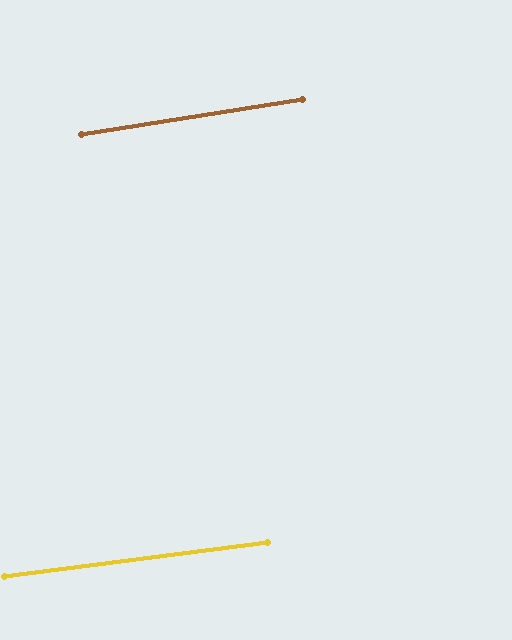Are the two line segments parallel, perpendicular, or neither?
Parallel — their directions differ by only 1.7°.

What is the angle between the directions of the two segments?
Approximately 2 degrees.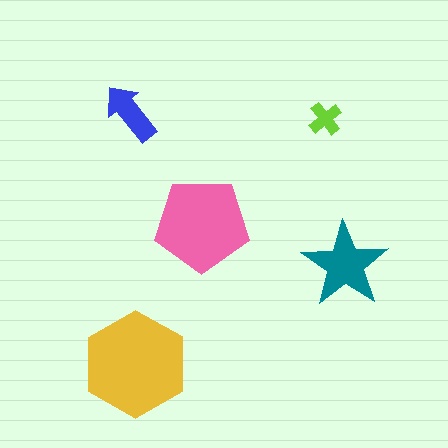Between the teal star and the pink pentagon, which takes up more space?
The pink pentagon.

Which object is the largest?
The yellow hexagon.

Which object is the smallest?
The lime cross.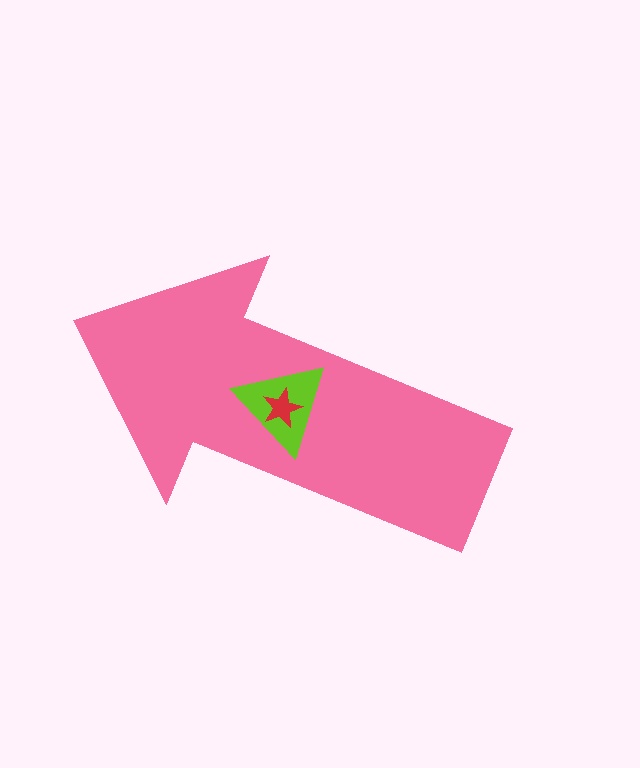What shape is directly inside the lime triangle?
The red star.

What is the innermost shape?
The red star.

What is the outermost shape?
The pink arrow.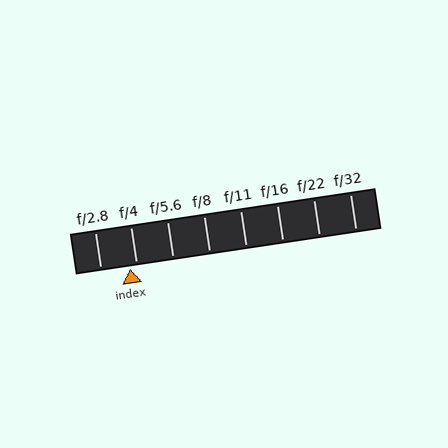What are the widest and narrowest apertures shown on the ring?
The widest aperture shown is f/2.8 and the narrowest is f/32.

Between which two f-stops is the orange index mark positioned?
The index mark is between f/2.8 and f/4.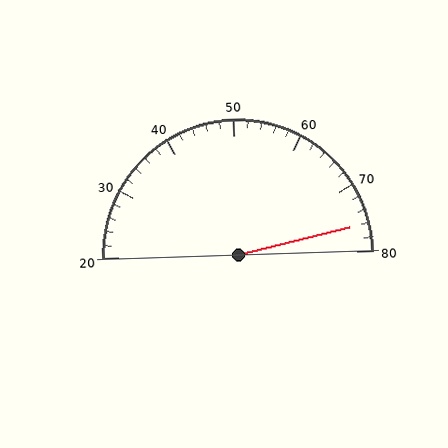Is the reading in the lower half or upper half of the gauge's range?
The reading is in the upper half of the range (20 to 80).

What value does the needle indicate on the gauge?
The needle indicates approximately 76.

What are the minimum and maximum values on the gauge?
The gauge ranges from 20 to 80.